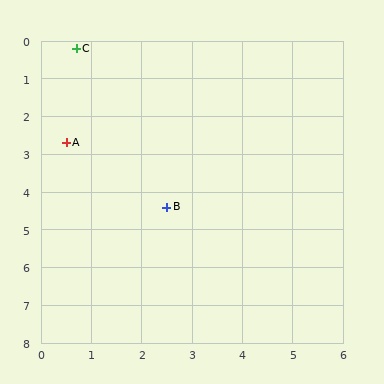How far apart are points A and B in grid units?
Points A and B are about 2.6 grid units apart.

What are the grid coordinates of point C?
Point C is at approximately (0.7, 0.2).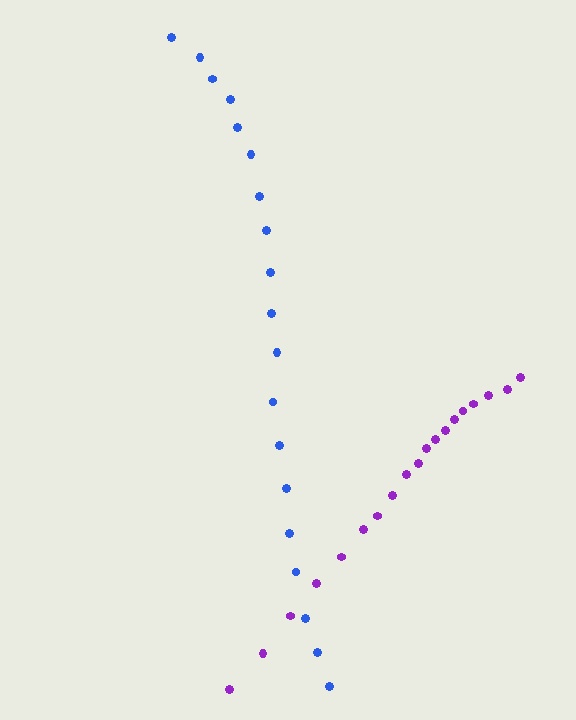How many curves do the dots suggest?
There are 2 distinct paths.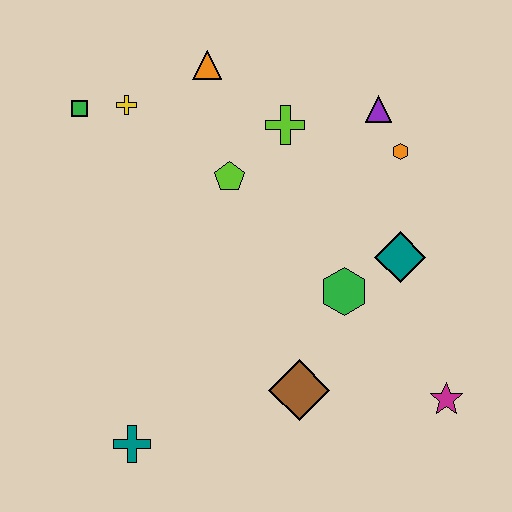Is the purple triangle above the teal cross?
Yes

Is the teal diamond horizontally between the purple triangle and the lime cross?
No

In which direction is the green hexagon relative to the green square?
The green hexagon is to the right of the green square.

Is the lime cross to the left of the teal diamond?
Yes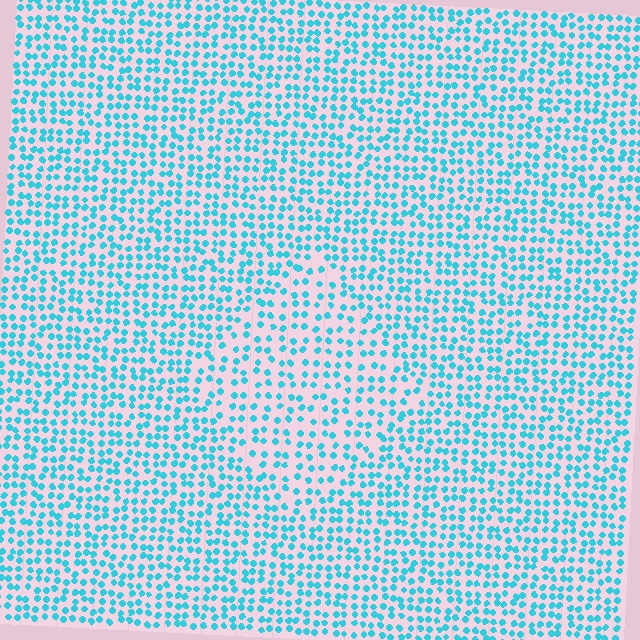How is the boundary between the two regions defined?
The boundary is defined by a change in element density (approximately 1.5x ratio). All elements are the same color, size, and shape.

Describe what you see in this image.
The image contains small cyan elements arranged at two different densities. A diamond-shaped region is visible where the elements are less densely packed than the surrounding area.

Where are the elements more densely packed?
The elements are more densely packed outside the diamond boundary.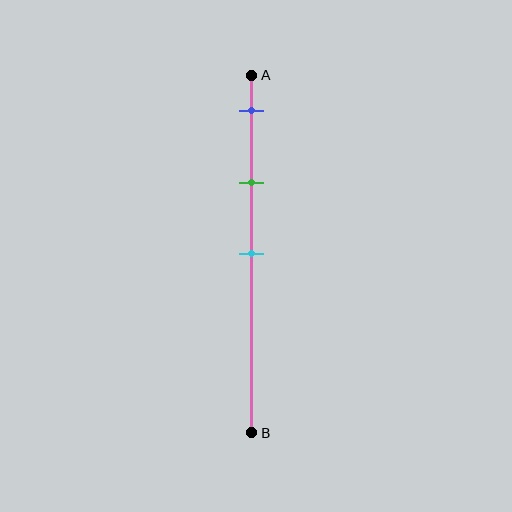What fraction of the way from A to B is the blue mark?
The blue mark is approximately 10% (0.1) of the way from A to B.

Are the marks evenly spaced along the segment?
Yes, the marks are approximately evenly spaced.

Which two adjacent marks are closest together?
The blue and green marks are the closest adjacent pair.